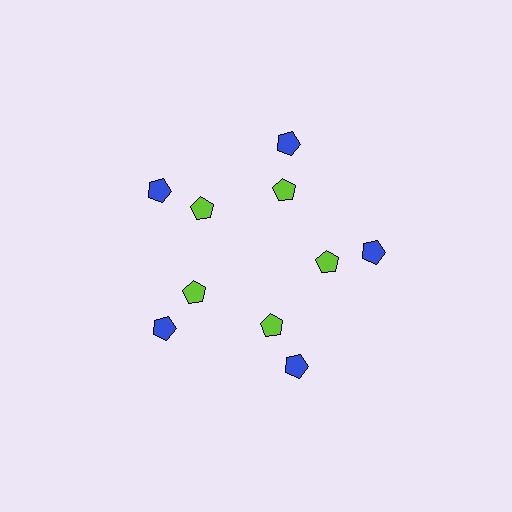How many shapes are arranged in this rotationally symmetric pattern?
There are 10 shapes, arranged in 5 groups of 2.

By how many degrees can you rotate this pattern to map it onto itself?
The pattern maps onto itself every 72 degrees of rotation.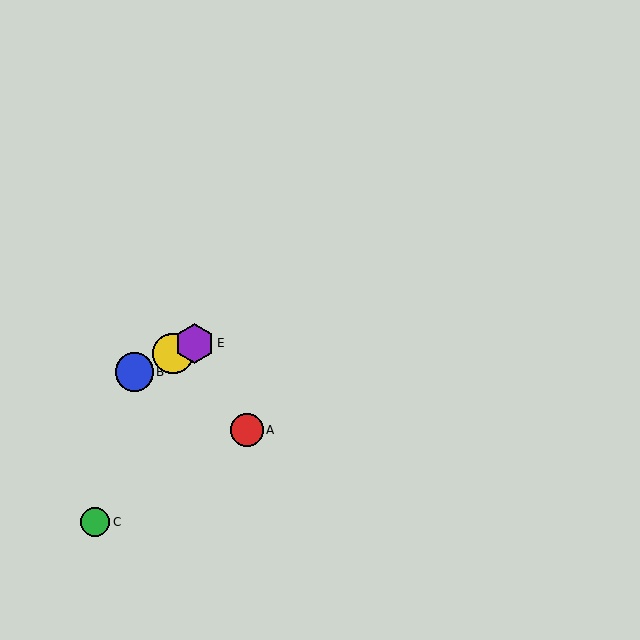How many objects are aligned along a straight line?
3 objects (B, D, E) are aligned along a straight line.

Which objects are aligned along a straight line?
Objects B, D, E are aligned along a straight line.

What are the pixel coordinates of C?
Object C is at (95, 522).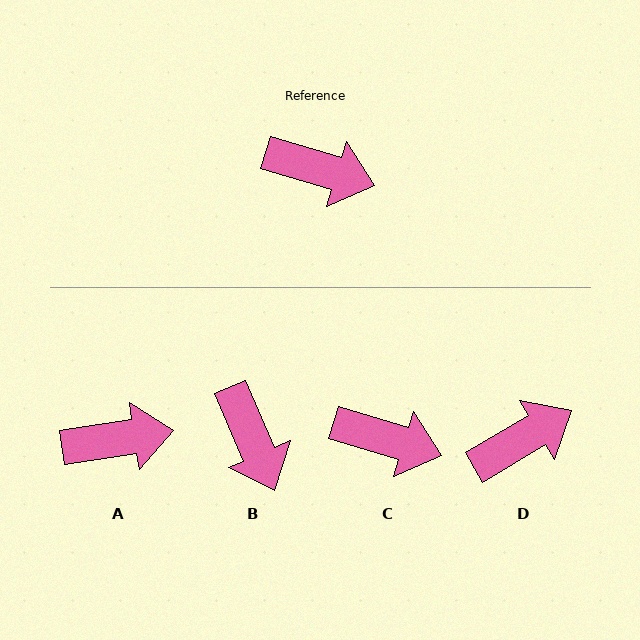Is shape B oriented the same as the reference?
No, it is off by about 50 degrees.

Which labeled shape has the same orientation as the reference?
C.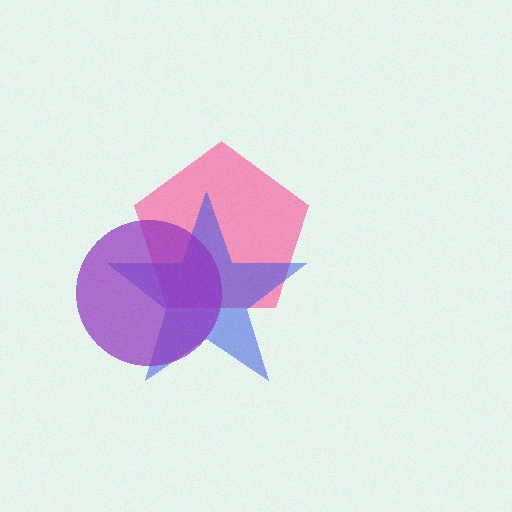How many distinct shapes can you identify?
There are 3 distinct shapes: a pink pentagon, a blue star, a purple circle.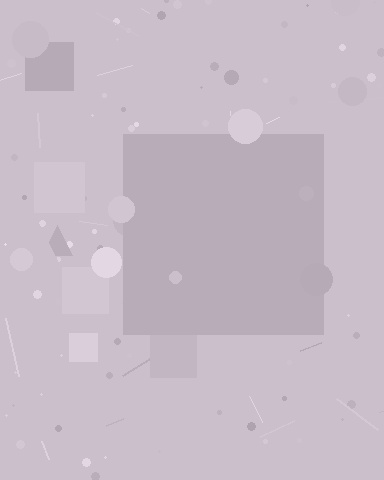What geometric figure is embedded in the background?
A square is embedded in the background.